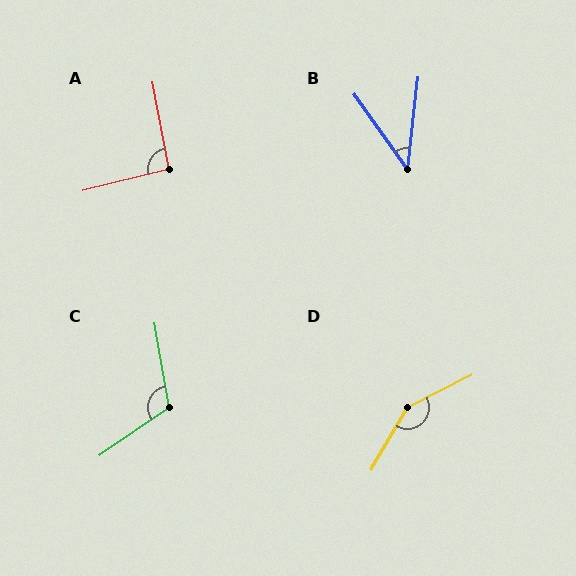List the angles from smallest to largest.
B (42°), A (93°), C (115°), D (147°).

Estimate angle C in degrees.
Approximately 115 degrees.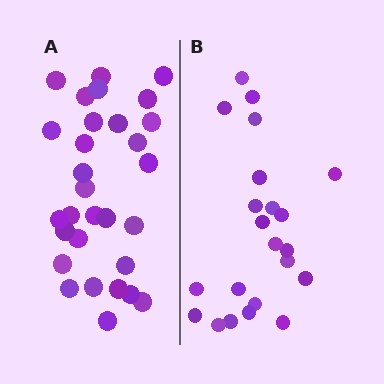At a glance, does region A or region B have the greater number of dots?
Region A (the left region) has more dots.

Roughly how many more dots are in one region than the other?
Region A has roughly 8 or so more dots than region B.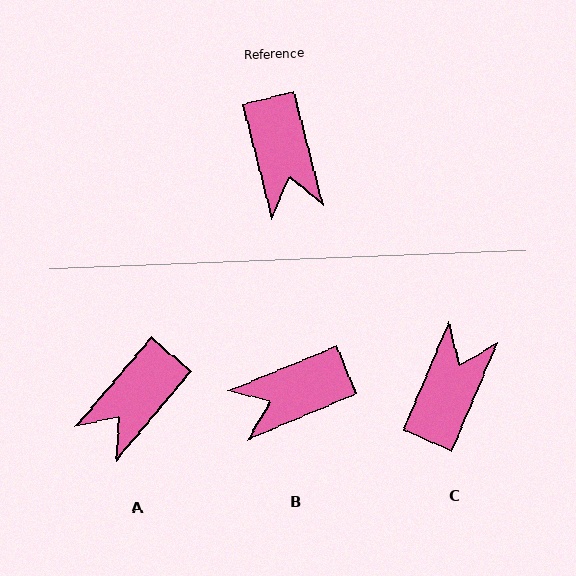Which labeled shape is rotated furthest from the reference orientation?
C, about 142 degrees away.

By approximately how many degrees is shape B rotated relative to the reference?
Approximately 82 degrees clockwise.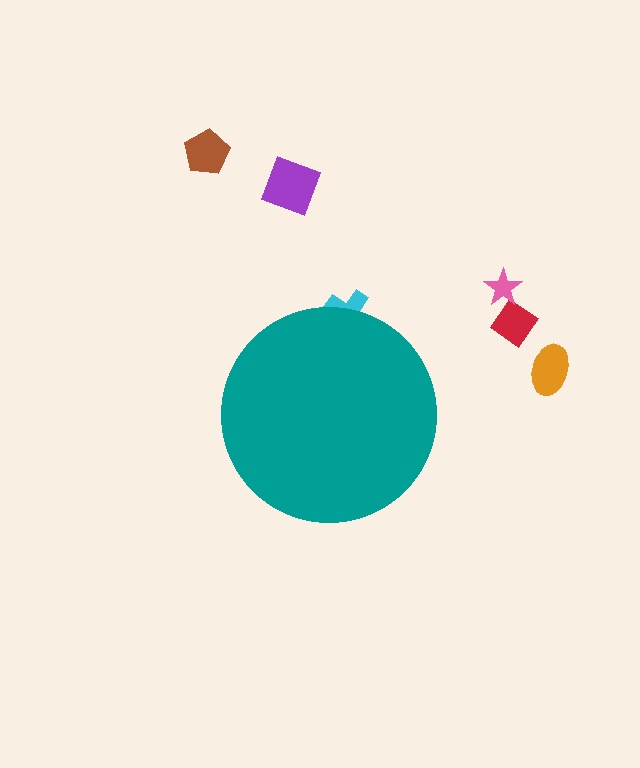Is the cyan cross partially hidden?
Yes, the cyan cross is partially hidden behind the teal circle.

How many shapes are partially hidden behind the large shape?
1 shape is partially hidden.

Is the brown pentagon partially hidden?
No, the brown pentagon is fully visible.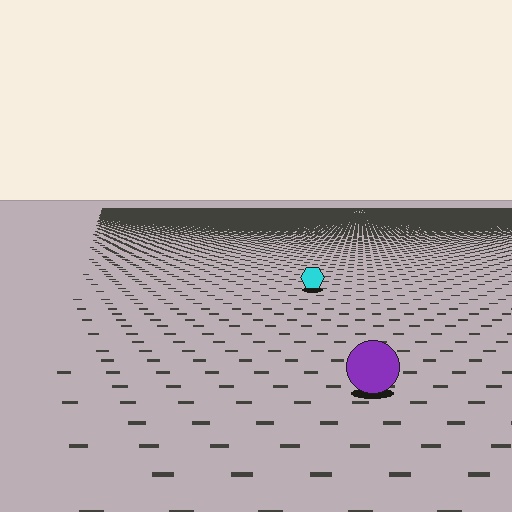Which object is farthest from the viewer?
The cyan hexagon is farthest from the viewer. It appears smaller and the ground texture around it is denser.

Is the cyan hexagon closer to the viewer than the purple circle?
No. The purple circle is closer — you can tell from the texture gradient: the ground texture is coarser near it.